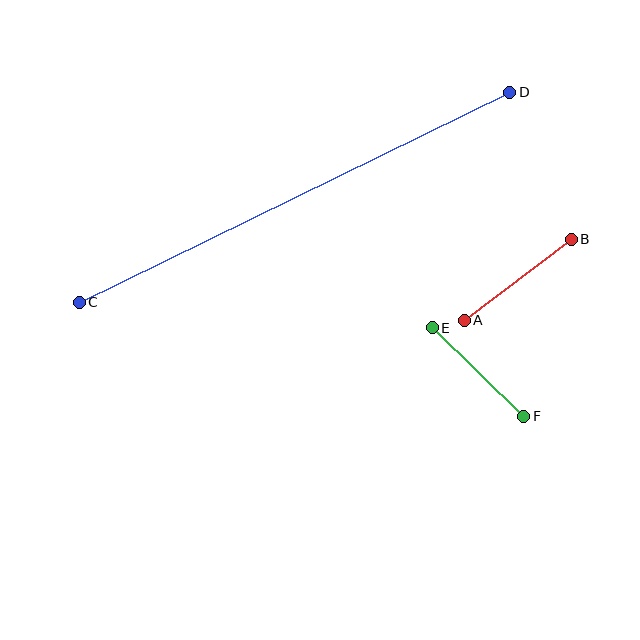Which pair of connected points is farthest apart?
Points C and D are farthest apart.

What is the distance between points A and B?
The distance is approximately 134 pixels.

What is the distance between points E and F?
The distance is approximately 127 pixels.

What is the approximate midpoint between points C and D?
The midpoint is at approximately (295, 197) pixels.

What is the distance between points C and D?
The distance is approximately 479 pixels.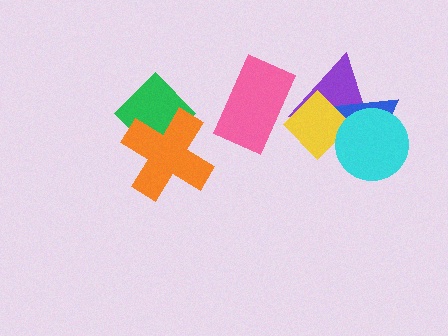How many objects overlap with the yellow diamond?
4 objects overlap with the yellow diamond.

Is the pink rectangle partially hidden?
No, no other shape covers it.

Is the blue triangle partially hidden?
Yes, it is partially covered by another shape.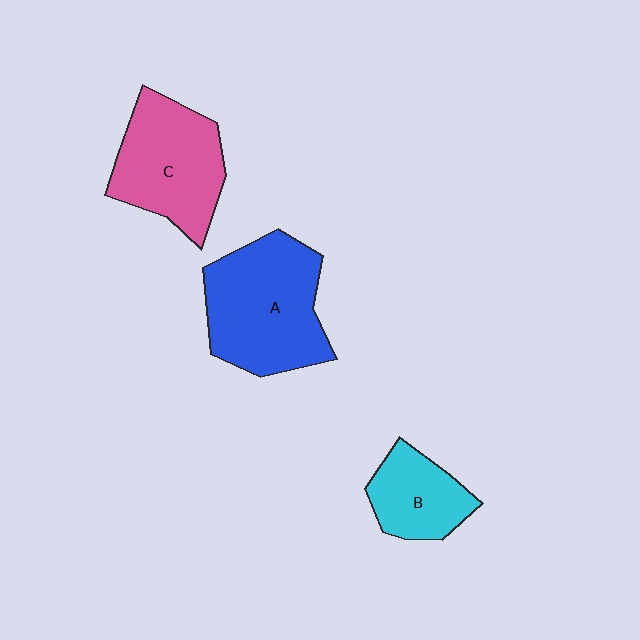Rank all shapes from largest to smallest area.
From largest to smallest: A (blue), C (pink), B (cyan).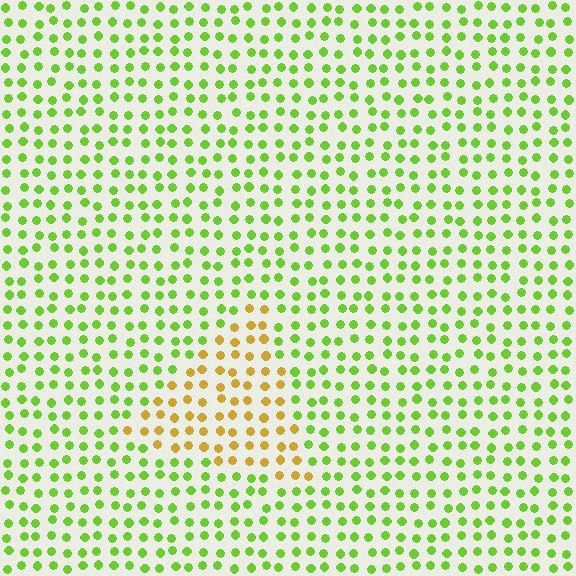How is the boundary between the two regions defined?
The boundary is defined purely by a slight shift in hue (about 53 degrees). Spacing, size, and orientation are identical on both sides.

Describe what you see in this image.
The image is filled with small lime elements in a uniform arrangement. A triangle-shaped region is visible where the elements are tinted to a slightly different hue, forming a subtle color boundary.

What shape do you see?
I see a triangle.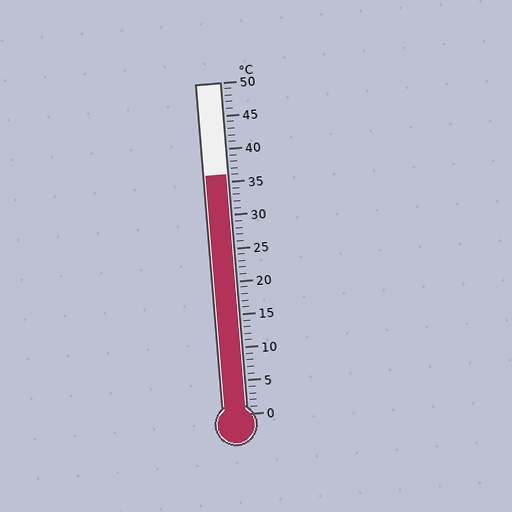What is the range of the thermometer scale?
The thermometer scale ranges from 0°C to 50°C.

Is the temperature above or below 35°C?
The temperature is above 35°C.